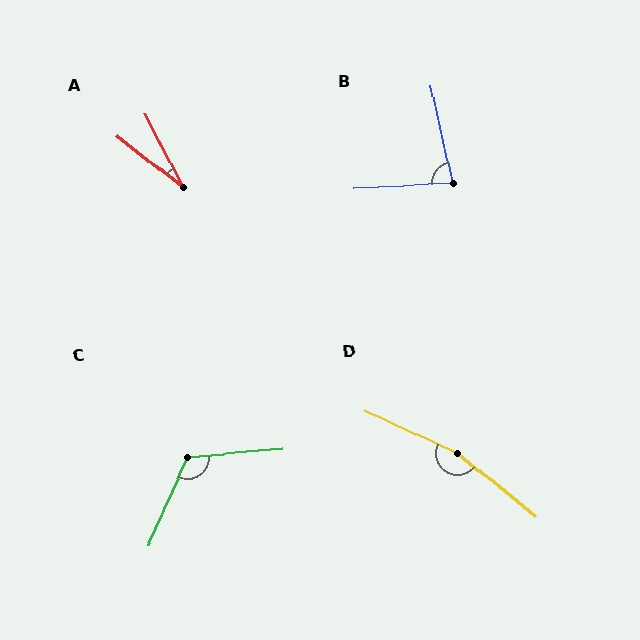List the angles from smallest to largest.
A (24°), B (81°), C (119°), D (166°).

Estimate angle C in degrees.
Approximately 119 degrees.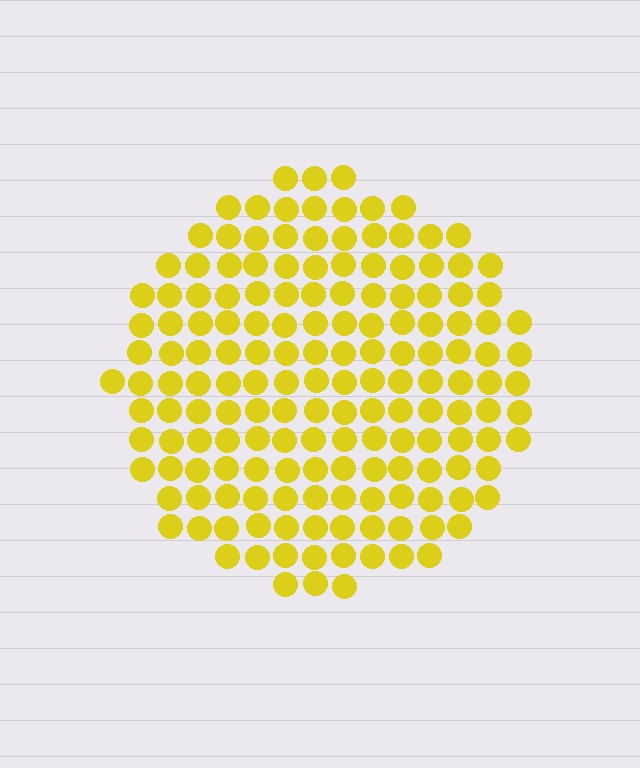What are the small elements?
The small elements are circles.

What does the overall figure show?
The overall figure shows a circle.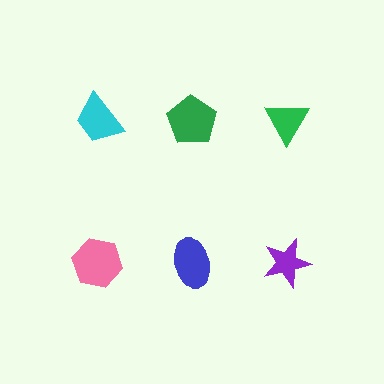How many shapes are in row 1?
3 shapes.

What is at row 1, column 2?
A green pentagon.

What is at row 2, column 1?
A pink hexagon.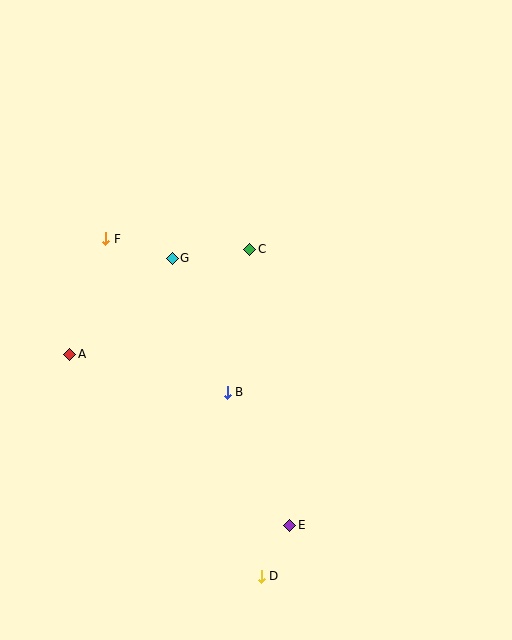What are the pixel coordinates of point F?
Point F is at (106, 239).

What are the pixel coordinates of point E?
Point E is at (290, 525).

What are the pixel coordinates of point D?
Point D is at (261, 576).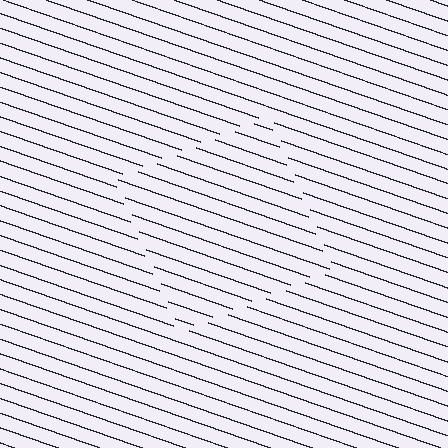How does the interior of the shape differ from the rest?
The interior of the shape contains the same grating, shifted by half a period — the contour is defined by the phase discontinuity where line-ends from the inner and outer gratings abut.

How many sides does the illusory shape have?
4 sides — the line-ends trace a square.